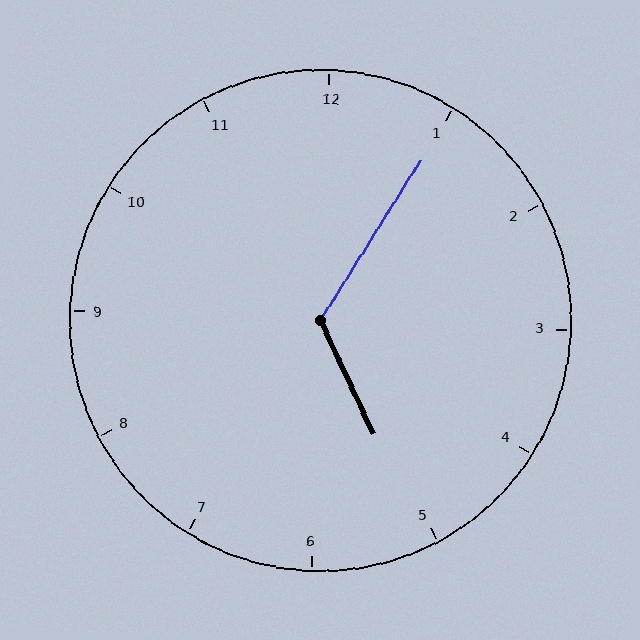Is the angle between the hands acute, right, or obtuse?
It is obtuse.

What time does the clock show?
5:05.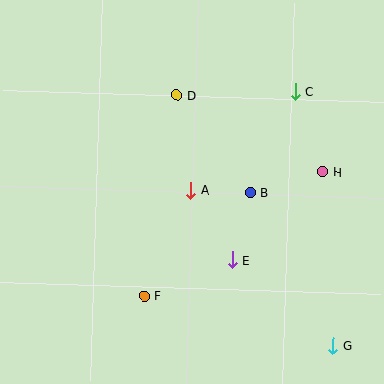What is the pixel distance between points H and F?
The distance between H and F is 217 pixels.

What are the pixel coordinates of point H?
Point H is at (322, 172).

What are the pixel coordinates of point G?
Point G is at (333, 346).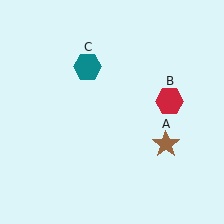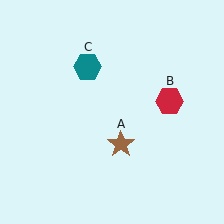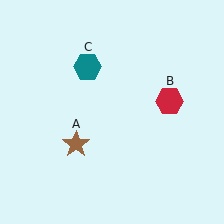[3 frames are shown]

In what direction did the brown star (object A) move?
The brown star (object A) moved left.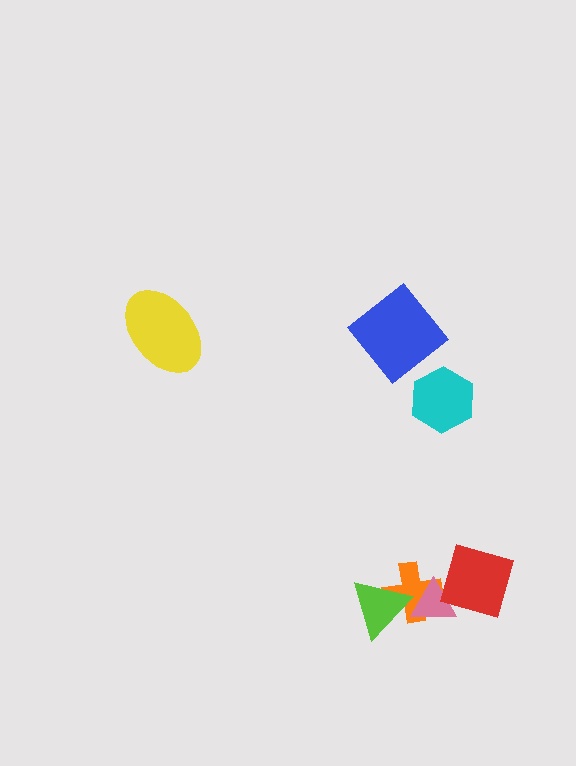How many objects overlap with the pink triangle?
3 objects overlap with the pink triangle.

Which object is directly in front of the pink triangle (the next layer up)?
The red diamond is directly in front of the pink triangle.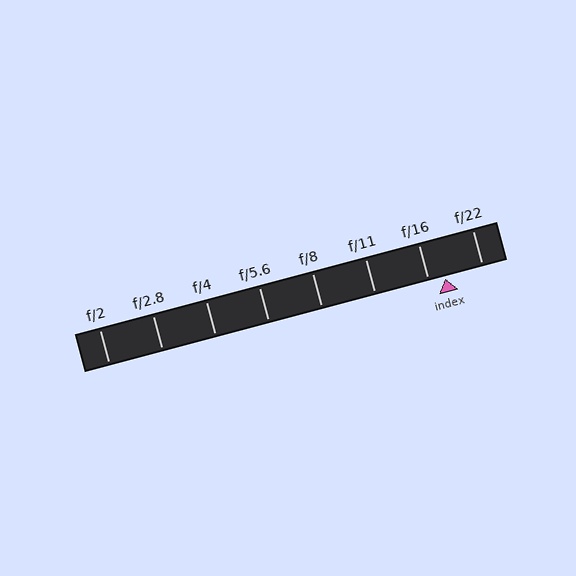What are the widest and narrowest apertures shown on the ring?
The widest aperture shown is f/2 and the narrowest is f/22.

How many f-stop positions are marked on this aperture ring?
There are 8 f-stop positions marked.